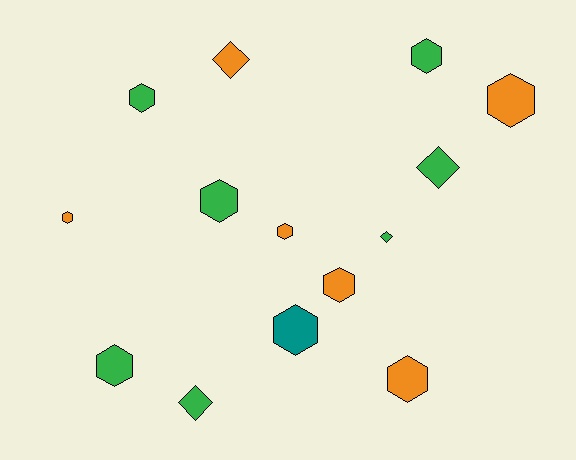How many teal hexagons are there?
There is 1 teal hexagon.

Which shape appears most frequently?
Hexagon, with 10 objects.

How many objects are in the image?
There are 14 objects.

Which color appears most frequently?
Green, with 7 objects.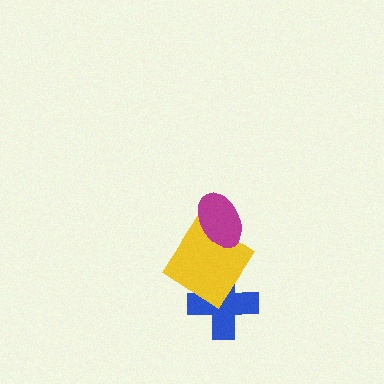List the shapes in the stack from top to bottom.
From top to bottom: the magenta ellipse, the yellow diamond, the blue cross.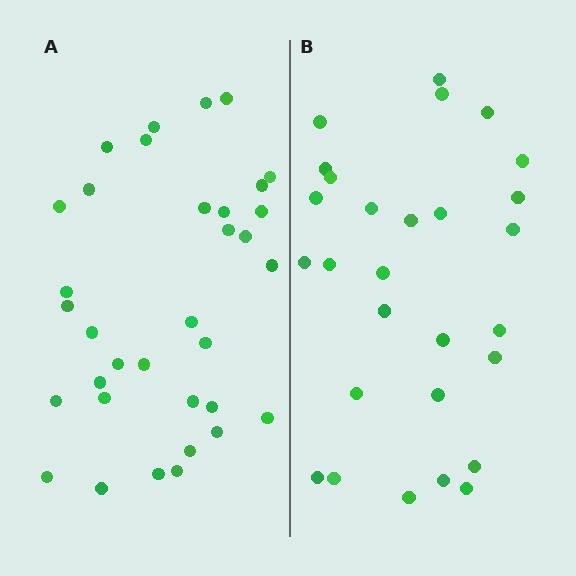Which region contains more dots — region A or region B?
Region A (the left region) has more dots.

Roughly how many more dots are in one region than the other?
Region A has about 6 more dots than region B.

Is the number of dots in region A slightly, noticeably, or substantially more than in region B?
Region A has only slightly more — the two regions are fairly close. The ratio is roughly 1.2 to 1.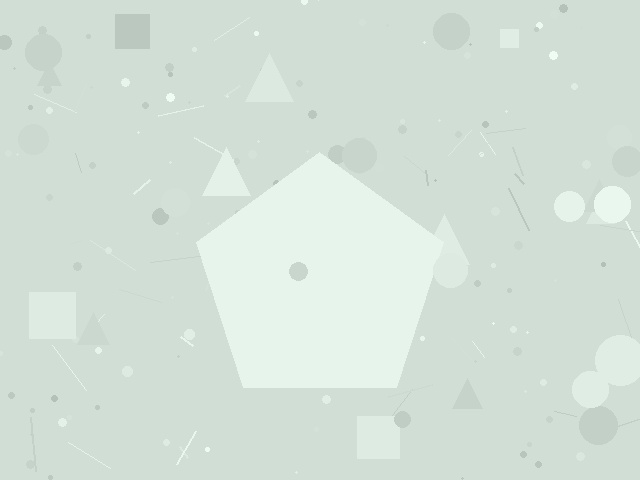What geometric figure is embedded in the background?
A pentagon is embedded in the background.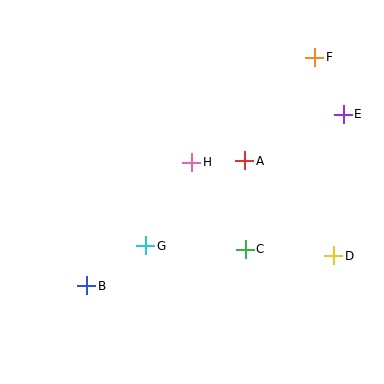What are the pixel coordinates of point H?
Point H is at (192, 162).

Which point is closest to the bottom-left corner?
Point B is closest to the bottom-left corner.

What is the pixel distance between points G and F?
The distance between G and F is 253 pixels.